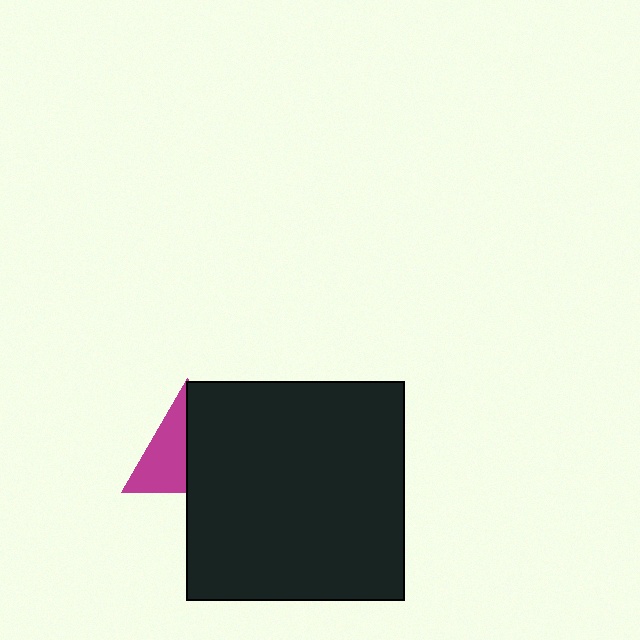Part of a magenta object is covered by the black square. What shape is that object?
It is a triangle.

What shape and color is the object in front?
The object in front is a black square.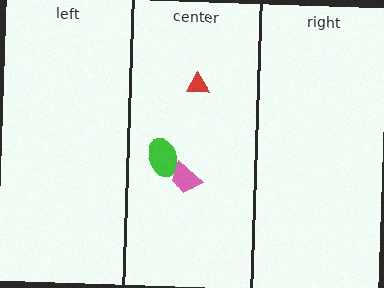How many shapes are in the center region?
3.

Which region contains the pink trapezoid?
The center region.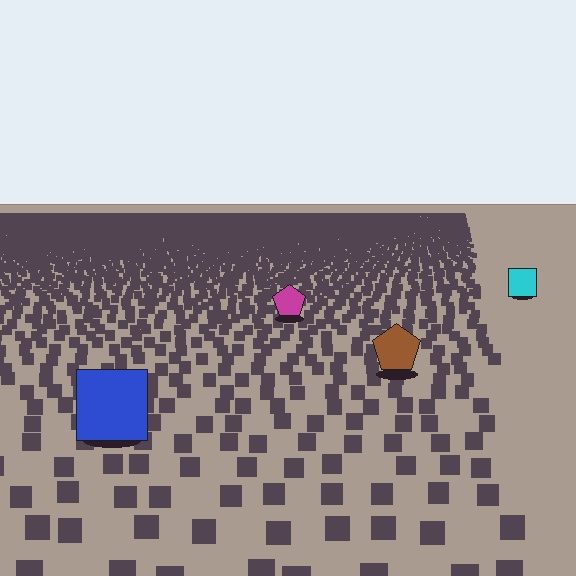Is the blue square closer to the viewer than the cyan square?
Yes. The blue square is closer — you can tell from the texture gradient: the ground texture is coarser near it.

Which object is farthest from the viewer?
The cyan square is farthest from the viewer. It appears smaller and the ground texture around it is denser.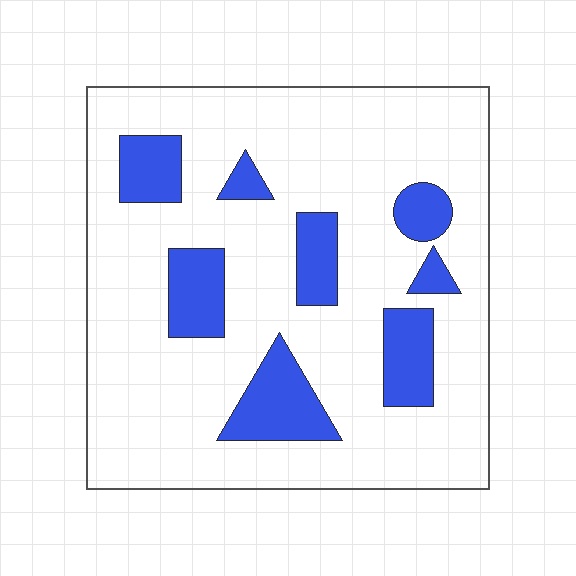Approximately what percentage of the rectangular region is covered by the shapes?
Approximately 20%.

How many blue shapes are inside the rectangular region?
8.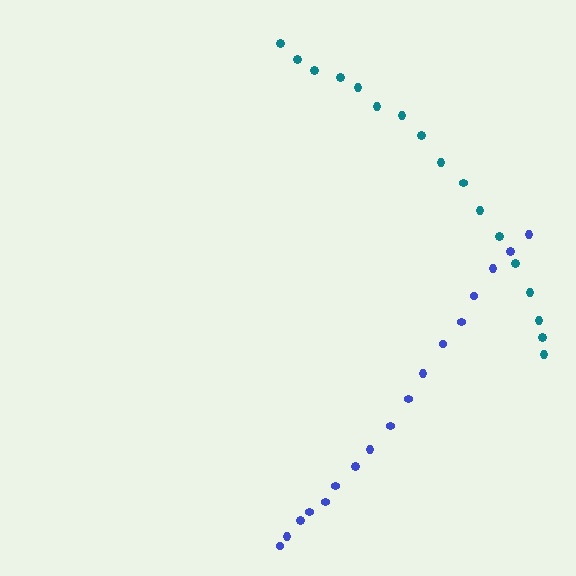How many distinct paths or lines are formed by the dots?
There are 2 distinct paths.